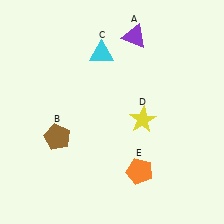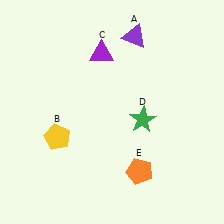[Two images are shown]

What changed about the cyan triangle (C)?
In Image 1, C is cyan. In Image 2, it changed to purple.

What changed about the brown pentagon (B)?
In Image 1, B is brown. In Image 2, it changed to yellow.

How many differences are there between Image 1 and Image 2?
There are 3 differences between the two images.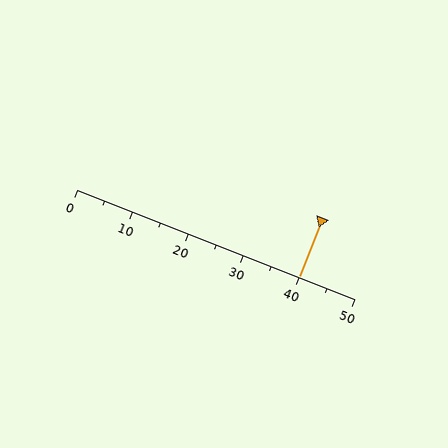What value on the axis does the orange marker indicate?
The marker indicates approximately 40.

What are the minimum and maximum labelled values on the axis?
The axis runs from 0 to 50.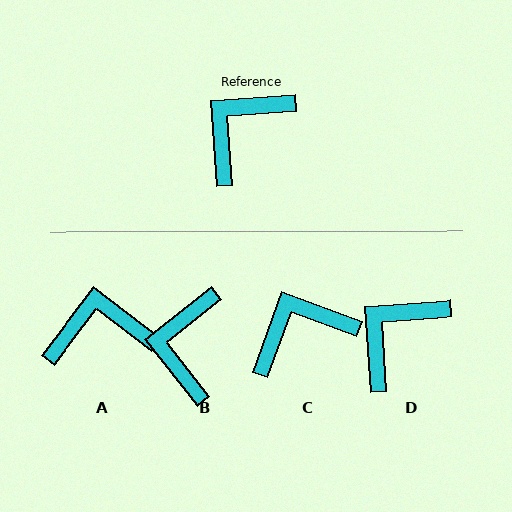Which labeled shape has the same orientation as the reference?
D.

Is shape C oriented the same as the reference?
No, it is off by about 24 degrees.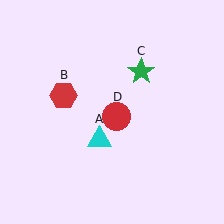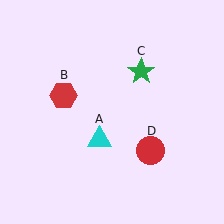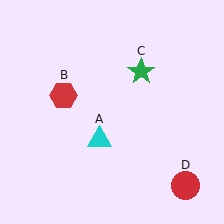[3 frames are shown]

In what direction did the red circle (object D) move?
The red circle (object D) moved down and to the right.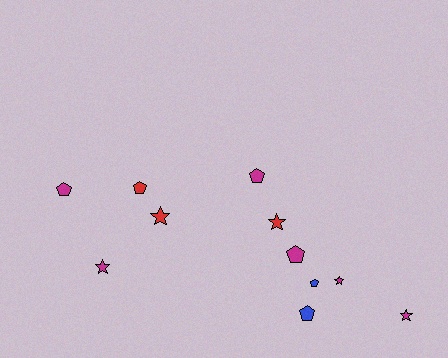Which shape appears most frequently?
Pentagon, with 6 objects.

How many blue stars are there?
There are no blue stars.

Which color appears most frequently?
Magenta, with 6 objects.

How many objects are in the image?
There are 11 objects.